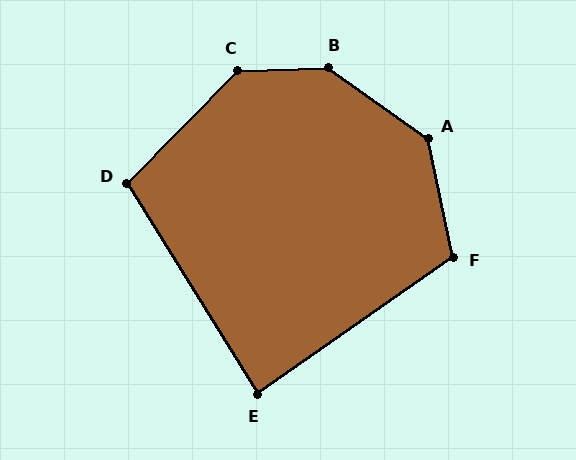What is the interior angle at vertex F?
Approximately 113 degrees (obtuse).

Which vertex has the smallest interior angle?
E, at approximately 87 degrees.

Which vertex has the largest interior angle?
B, at approximately 143 degrees.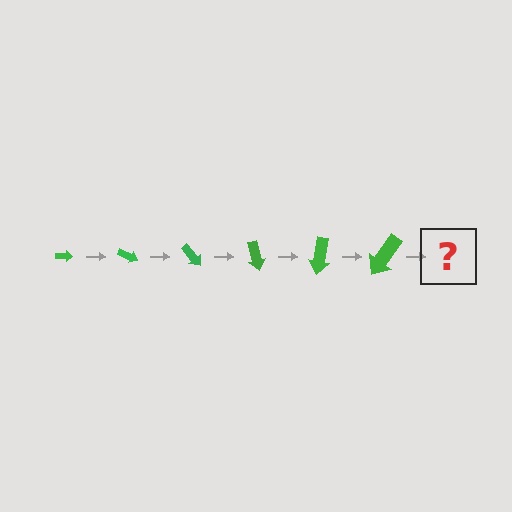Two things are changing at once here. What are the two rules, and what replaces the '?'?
The two rules are that the arrow grows larger each step and it rotates 25 degrees each step. The '?' should be an arrow, larger than the previous one and rotated 150 degrees from the start.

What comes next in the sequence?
The next element should be an arrow, larger than the previous one and rotated 150 degrees from the start.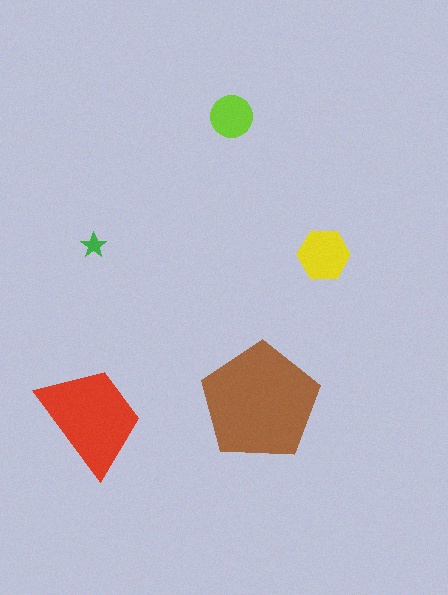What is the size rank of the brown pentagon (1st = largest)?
1st.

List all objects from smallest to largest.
The green star, the lime circle, the yellow hexagon, the red trapezoid, the brown pentagon.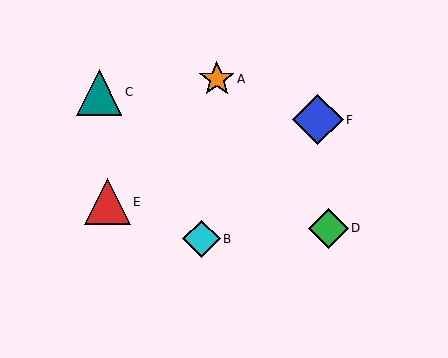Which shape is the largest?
The blue diamond (labeled F) is the largest.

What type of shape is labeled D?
Shape D is a green diamond.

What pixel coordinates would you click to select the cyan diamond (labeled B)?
Click at (202, 239) to select the cyan diamond B.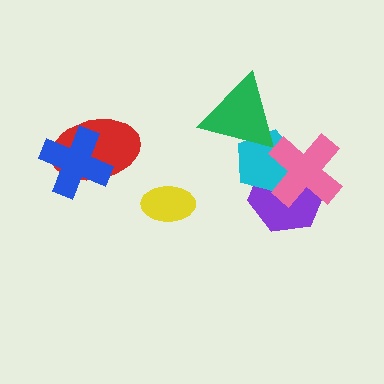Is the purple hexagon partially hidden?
Yes, it is partially covered by another shape.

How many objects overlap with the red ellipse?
1 object overlaps with the red ellipse.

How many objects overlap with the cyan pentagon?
3 objects overlap with the cyan pentagon.